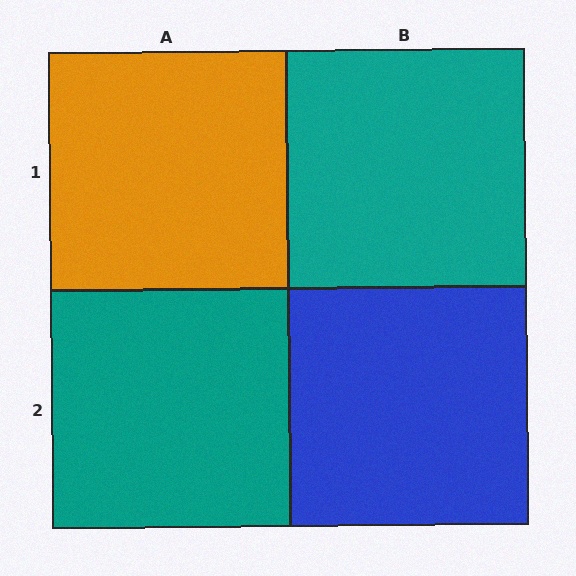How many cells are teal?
2 cells are teal.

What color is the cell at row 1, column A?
Orange.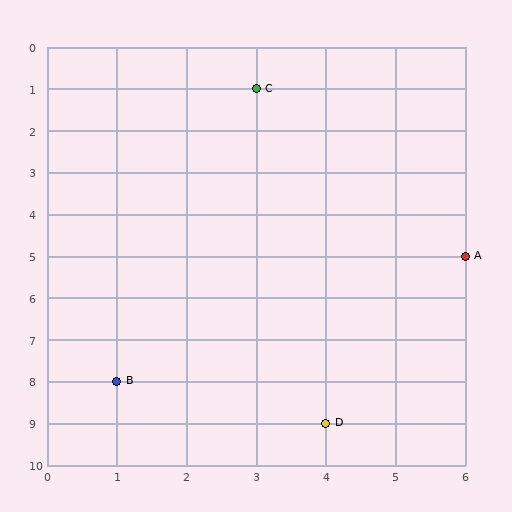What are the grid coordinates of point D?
Point D is at grid coordinates (4, 9).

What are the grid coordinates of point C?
Point C is at grid coordinates (3, 1).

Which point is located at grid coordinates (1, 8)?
Point B is at (1, 8).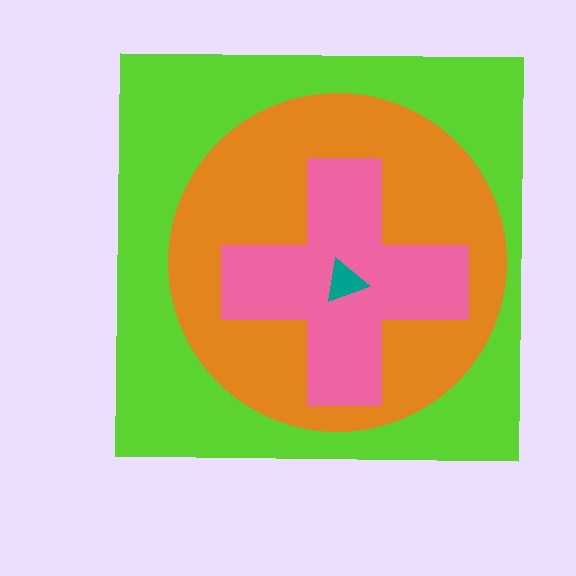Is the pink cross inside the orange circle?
Yes.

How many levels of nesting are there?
4.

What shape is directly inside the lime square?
The orange circle.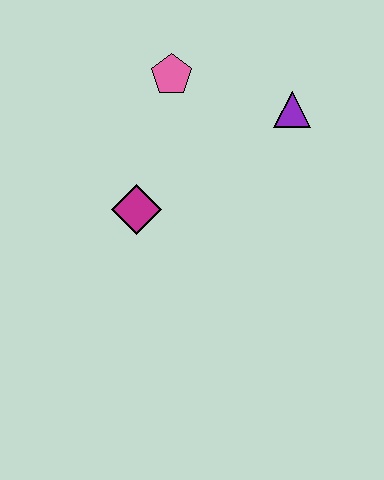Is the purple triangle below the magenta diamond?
No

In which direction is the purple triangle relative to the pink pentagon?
The purple triangle is to the right of the pink pentagon.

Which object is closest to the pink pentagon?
The purple triangle is closest to the pink pentagon.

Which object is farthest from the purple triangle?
The magenta diamond is farthest from the purple triangle.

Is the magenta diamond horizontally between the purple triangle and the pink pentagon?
No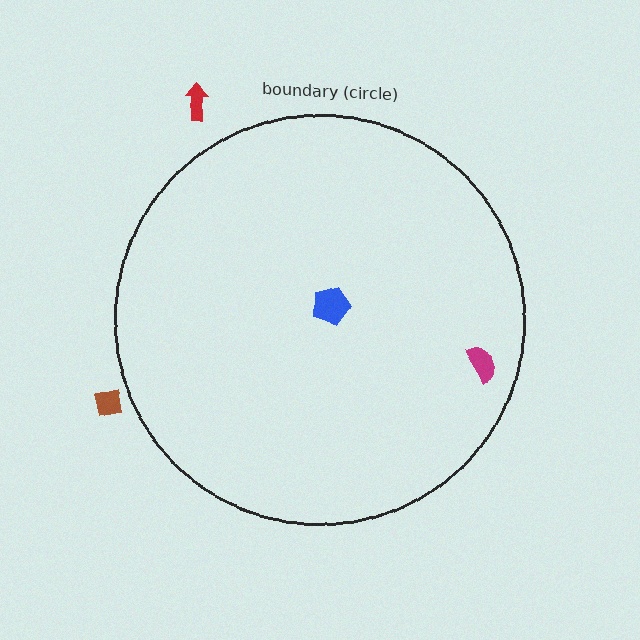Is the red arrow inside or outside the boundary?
Outside.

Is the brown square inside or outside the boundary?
Outside.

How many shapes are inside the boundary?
2 inside, 2 outside.